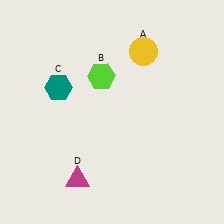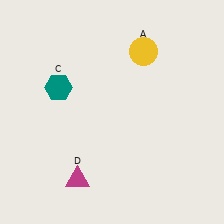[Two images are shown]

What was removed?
The lime hexagon (B) was removed in Image 2.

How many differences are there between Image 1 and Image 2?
There is 1 difference between the two images.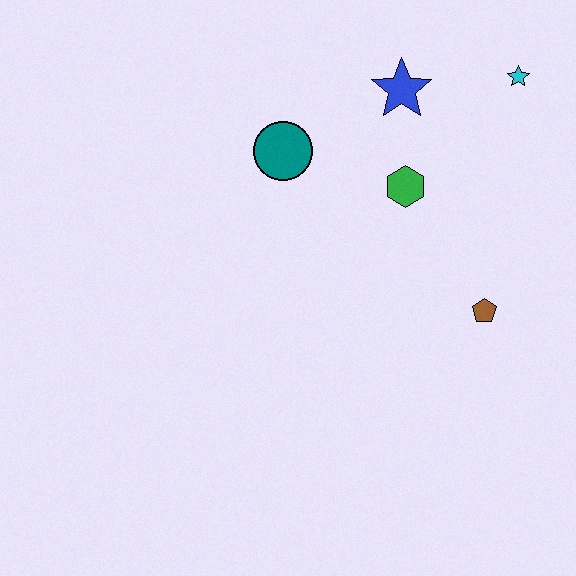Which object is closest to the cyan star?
The blue star is closest to the cyan star.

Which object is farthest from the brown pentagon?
The teal circle is farthest from the brown pentagon.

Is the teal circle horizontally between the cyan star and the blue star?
No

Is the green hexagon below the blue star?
Yes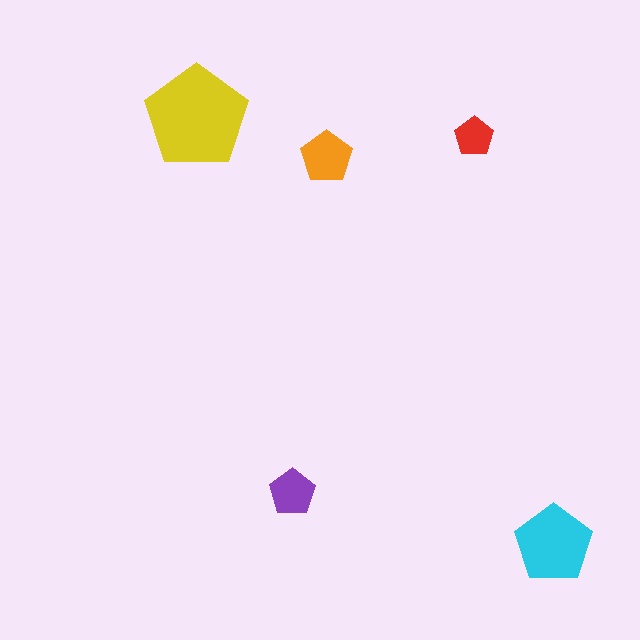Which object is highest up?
The yellow pentagon is topmost.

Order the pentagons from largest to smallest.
the yellow one, the cyan one, the orange one, the purple one, the red one.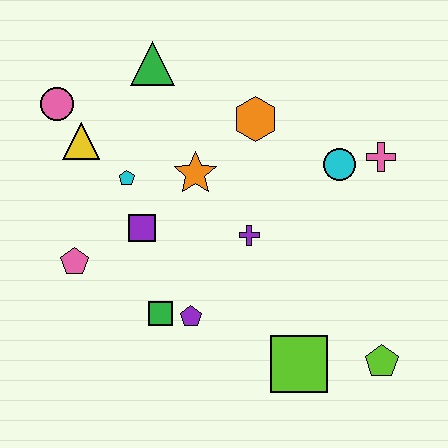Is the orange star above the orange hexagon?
No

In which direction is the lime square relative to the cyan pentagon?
The lime square is below the cyan pentagon.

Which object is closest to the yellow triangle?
The pink circle is closest to the yellow triangle.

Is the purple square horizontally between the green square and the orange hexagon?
No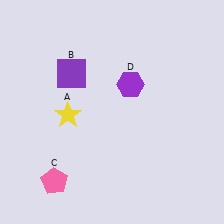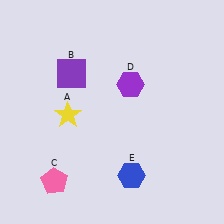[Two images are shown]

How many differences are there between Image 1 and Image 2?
There is 1 difference between the two images.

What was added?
A blue hexagon (E) was added in Image 2.